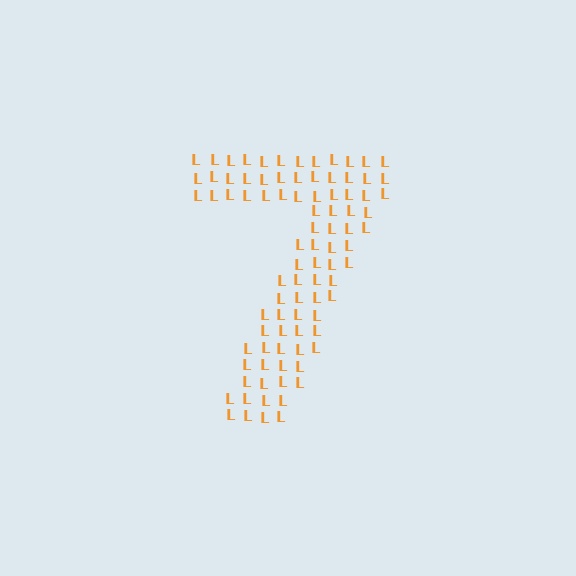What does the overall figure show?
The overall figure shows the digit 7.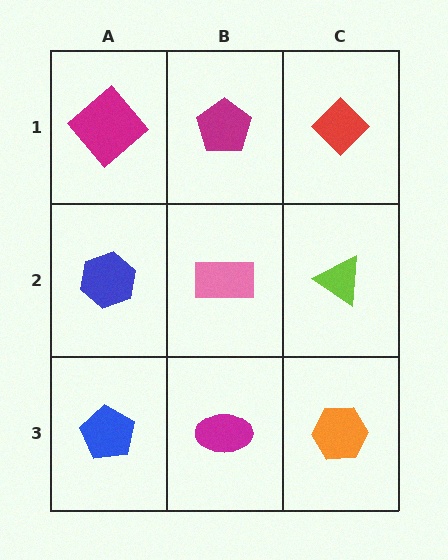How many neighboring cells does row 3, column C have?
2.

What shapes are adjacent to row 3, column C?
A lime triangle (row 2, column C), a magenta ellipse (row 3, column B).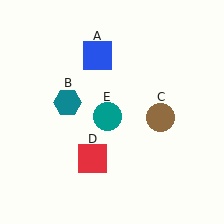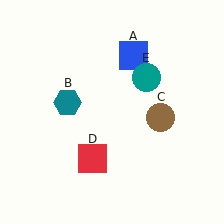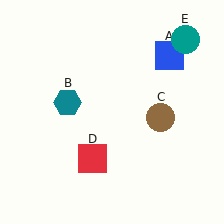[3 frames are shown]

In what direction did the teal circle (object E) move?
The teal circle (object E) moved up and to the right.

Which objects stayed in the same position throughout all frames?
Teal hexagon (object B) and brown circle (object C) and red square (object D) remained stationary.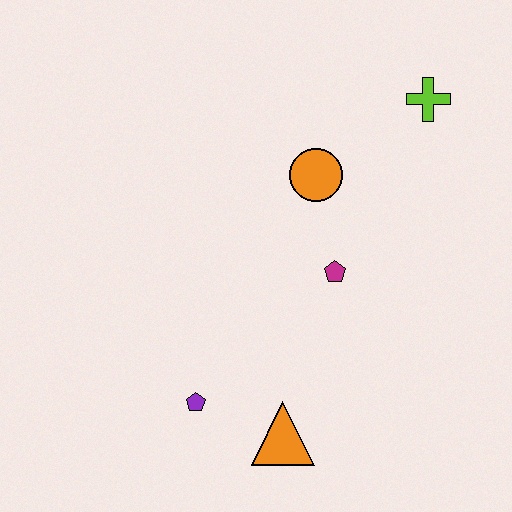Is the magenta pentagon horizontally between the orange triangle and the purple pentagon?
No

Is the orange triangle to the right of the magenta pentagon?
No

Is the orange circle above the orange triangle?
Yes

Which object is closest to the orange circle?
The magenta pentagon is closest to the orange circle.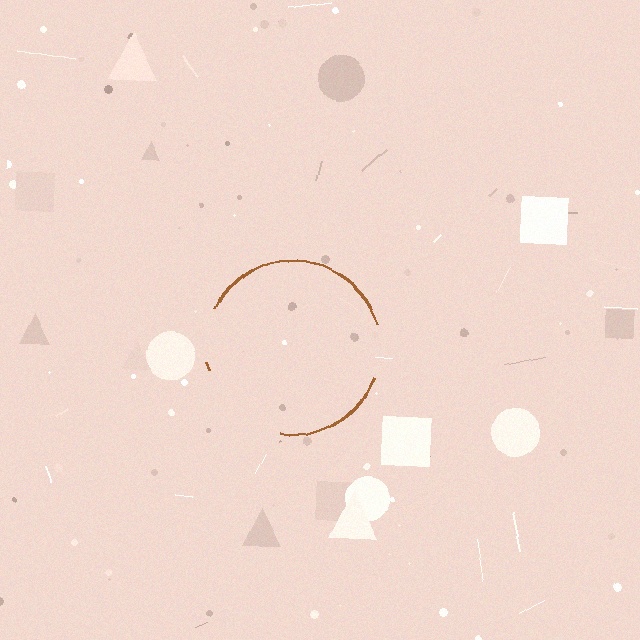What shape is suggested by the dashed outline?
The dashed outline suggests a circle.